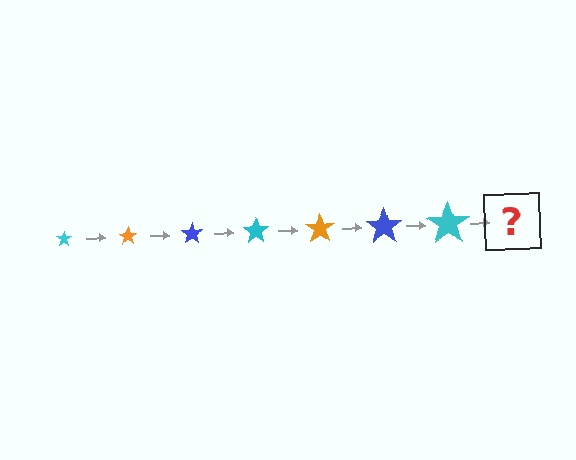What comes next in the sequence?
The next element should be an orange star, larger than the previous one.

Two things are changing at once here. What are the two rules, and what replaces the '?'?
The two rules are that the star grows larger each step and the color cycles through cyan, orange, and blue. The '?' should be an orange star, larger than the previous one.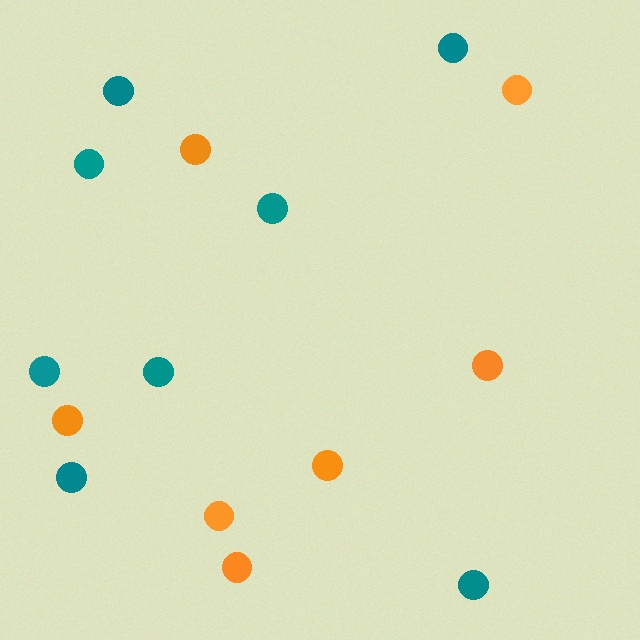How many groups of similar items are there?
There are 2 groups: one group of orange circles (7) and one group of teal circles (8).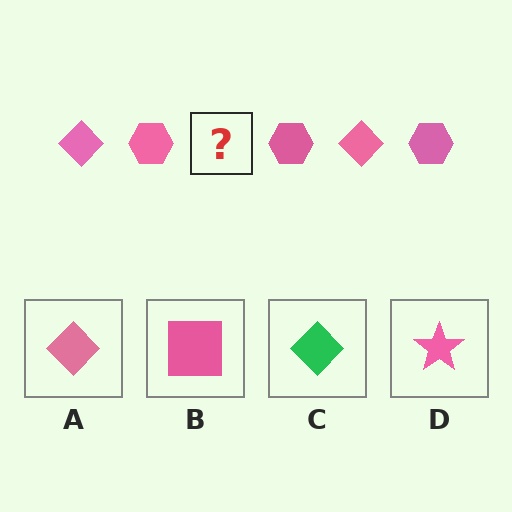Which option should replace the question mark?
Option A.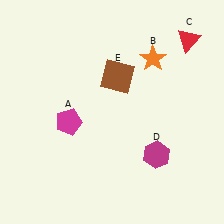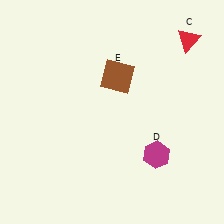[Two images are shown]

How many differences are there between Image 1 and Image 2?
There are 2 differences between the two images.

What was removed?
The orange star (B), the magenta pentagon (A) were removed in Image 2.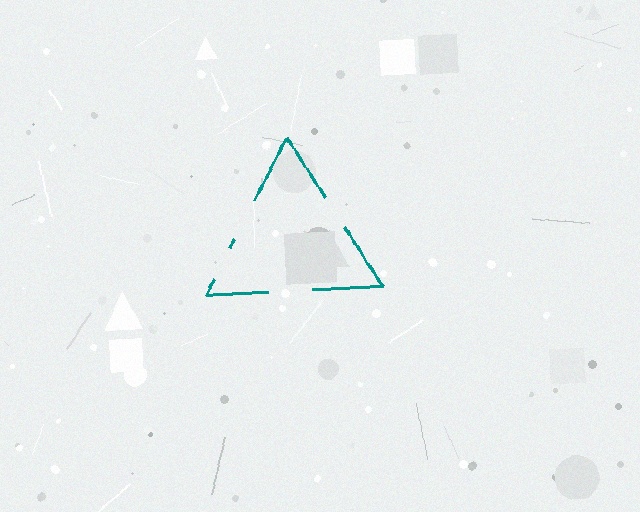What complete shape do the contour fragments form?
The contour fragments form a triangle.